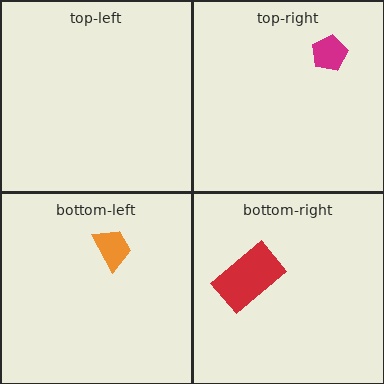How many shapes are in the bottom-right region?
1.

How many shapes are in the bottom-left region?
1.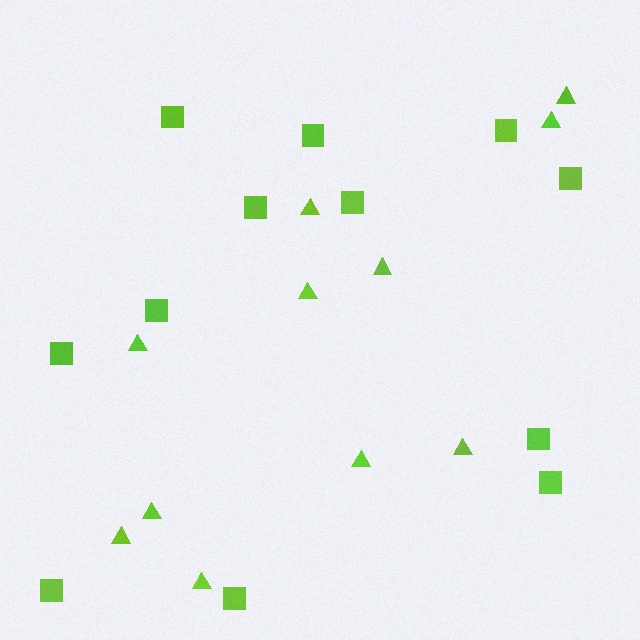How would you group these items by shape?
There are 2 groups: one group of squares (12) and one group of triangles (11).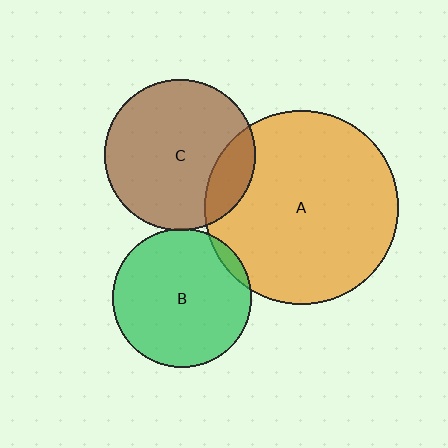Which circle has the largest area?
Circle A (orange).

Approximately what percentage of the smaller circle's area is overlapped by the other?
Approximately 5%.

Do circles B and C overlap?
Yes.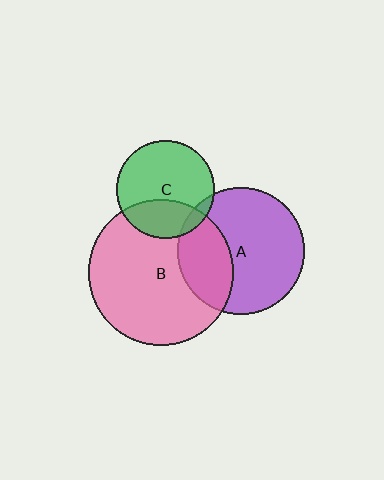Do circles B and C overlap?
Yes.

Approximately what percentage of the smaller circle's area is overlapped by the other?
Approximately 30%.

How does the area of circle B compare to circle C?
Approximately 2.2 times.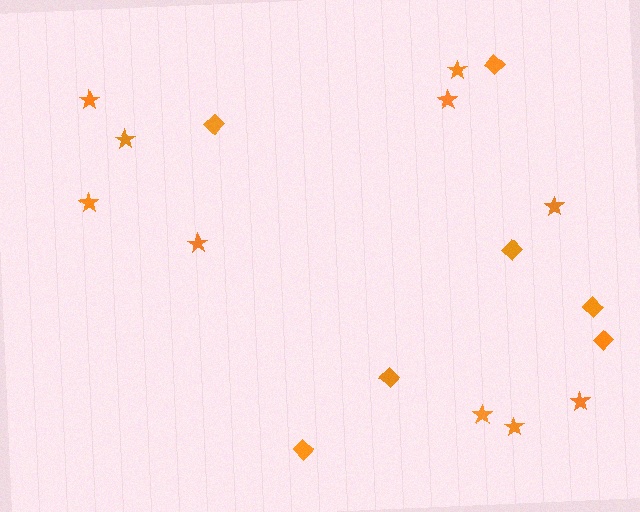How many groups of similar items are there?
There are 2 groups: one group of diamonds (7) and one group of stars (10).